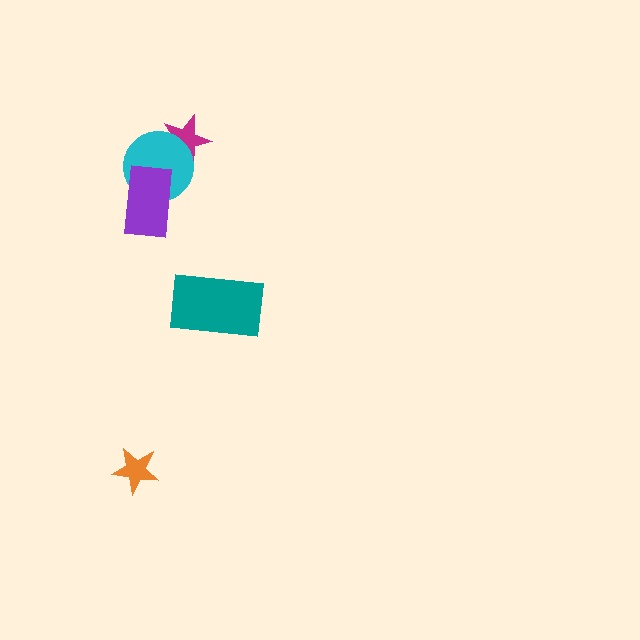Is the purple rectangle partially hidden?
No, no other shape covers it.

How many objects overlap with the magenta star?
1 object overlaps with the magenta star.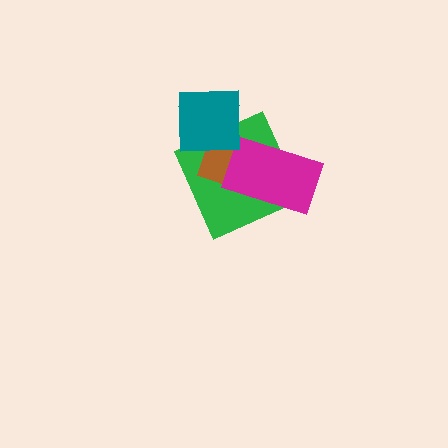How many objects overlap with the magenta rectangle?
2 objects overlap with the magenta rectangle.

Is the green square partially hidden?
Yes, it is partially covered by another shape.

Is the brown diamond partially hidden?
Yes, it is partially covered by another shape.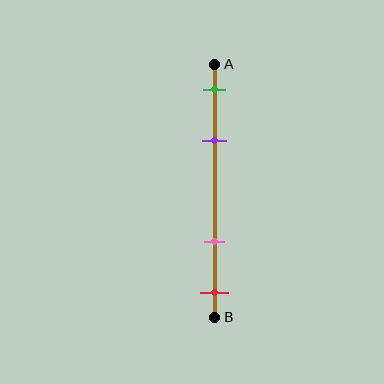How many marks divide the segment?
There are 4 marks dividing the segment.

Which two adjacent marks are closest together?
The green and purple marks are the closest adjacent pair.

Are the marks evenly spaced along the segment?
No, the marks are not evenly spaced.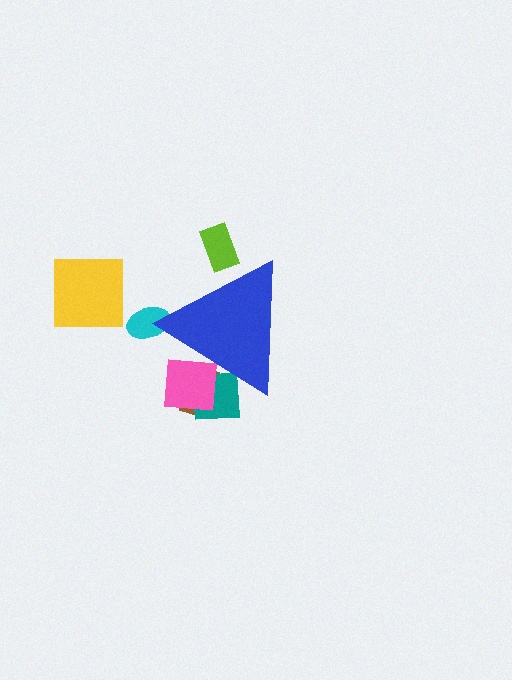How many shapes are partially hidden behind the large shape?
5 shapes are partially hidden.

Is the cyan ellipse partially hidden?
Yes, the cyan ellipse is partially hidden behind the blue triangle.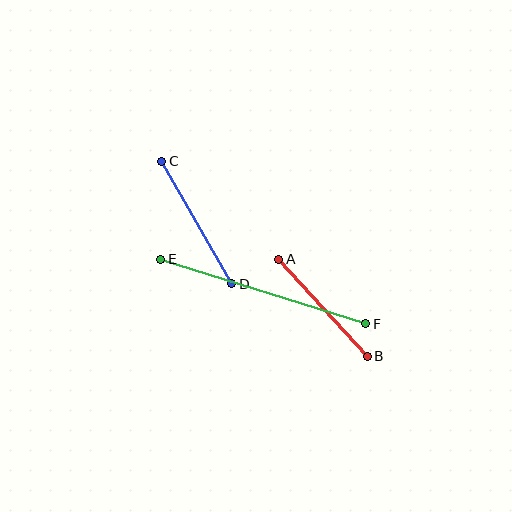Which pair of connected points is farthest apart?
Points E and F are farthest apart.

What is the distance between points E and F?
The distance is approximately 214 pixels.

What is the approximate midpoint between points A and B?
The midpoint is at approximately (323, 308) pixels.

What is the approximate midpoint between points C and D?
The midpoint is at approximately (197, 223) pixels.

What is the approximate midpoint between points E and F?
The midpoint is at approximately (263, 291) pixels.